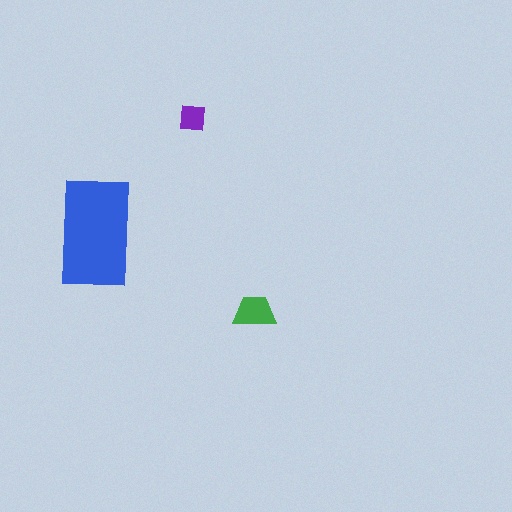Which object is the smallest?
The purple square.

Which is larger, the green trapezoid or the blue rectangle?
The blue rectangle.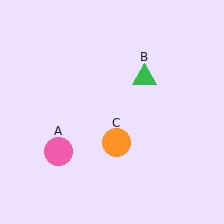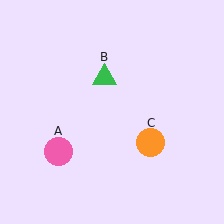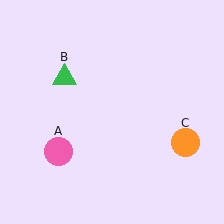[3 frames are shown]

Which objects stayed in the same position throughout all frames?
Pink circle (object A) remained stationary.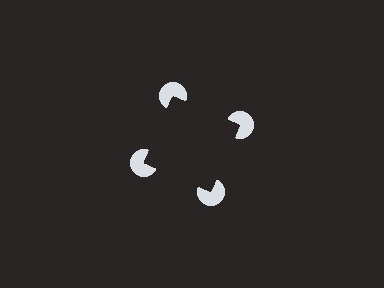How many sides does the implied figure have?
4 sides.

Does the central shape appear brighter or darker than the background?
It typically appears slightly darker than the background, even though no actual brightness change is drawn.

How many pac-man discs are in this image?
There are 4 — one at each vertex of the illusory square.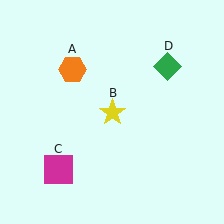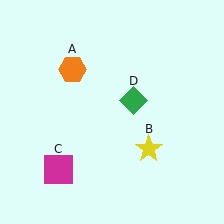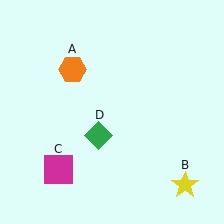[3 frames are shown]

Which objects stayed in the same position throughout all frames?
Orange hexagon (object A) and magenta square (object C) remained stationary.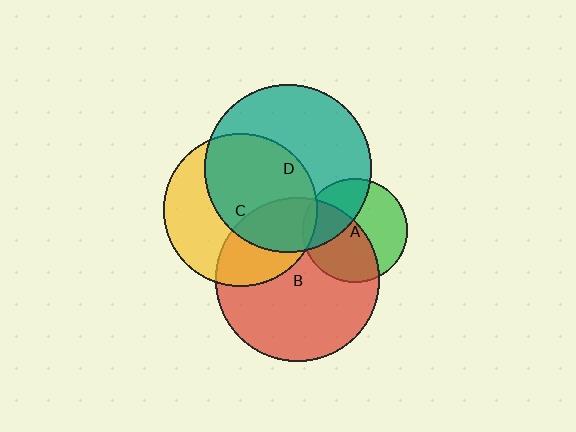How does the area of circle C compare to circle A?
Approximately 2.1 times.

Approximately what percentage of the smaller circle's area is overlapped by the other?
Approximately 5%.